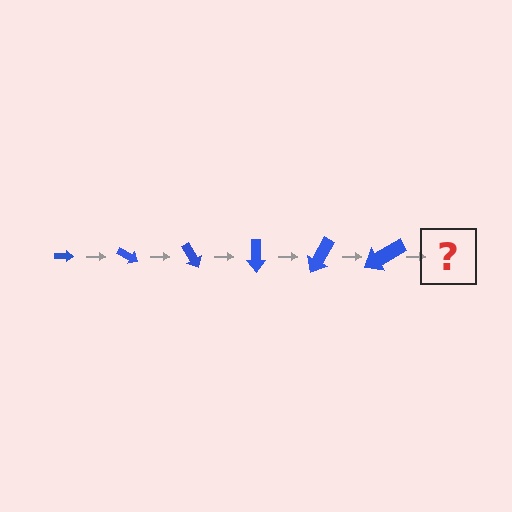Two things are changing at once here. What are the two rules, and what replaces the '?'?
The two rules are that the arrow grows larger each step and it rotates 30 degrees each step. The '?' should be an arrow, larger than the previous one and rotated 180 degrees from the start.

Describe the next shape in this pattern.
It should be an arrow, larger than the previous one and rotated 180 degrees from the start.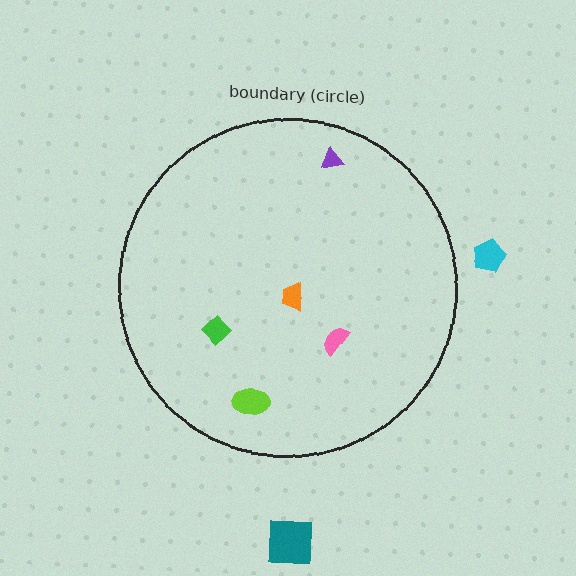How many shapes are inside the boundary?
5 inside, 2 outside.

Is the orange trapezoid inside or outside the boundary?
Inside.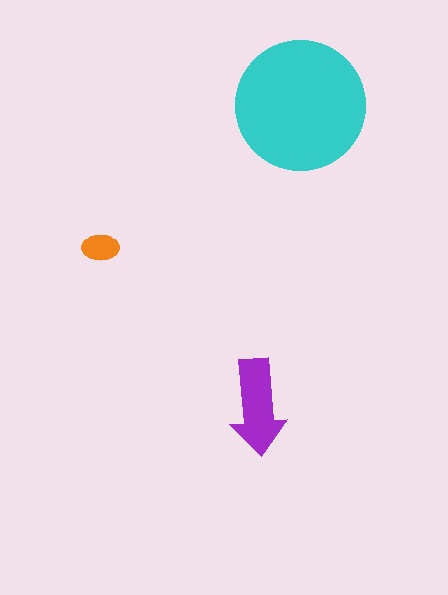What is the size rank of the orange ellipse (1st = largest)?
3rd.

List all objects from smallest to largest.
The orange ellipse, the purple arrow, the cyan circle.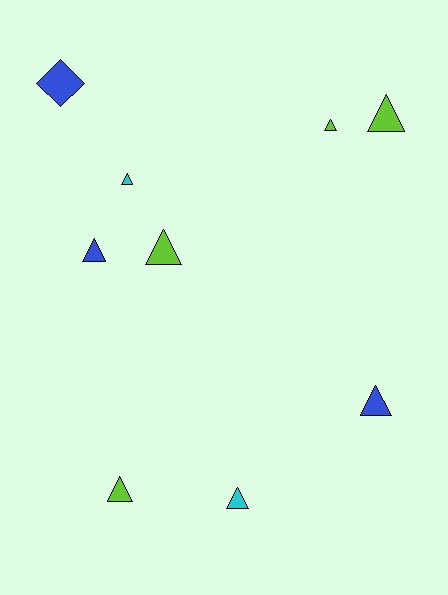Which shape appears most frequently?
Triangle, with 8 objects.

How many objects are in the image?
There are 9 objects.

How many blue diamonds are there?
There is 1 blue diamond.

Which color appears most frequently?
Lime, with 4 objects.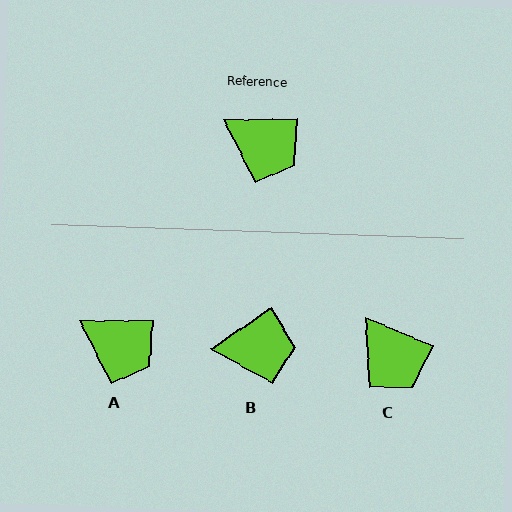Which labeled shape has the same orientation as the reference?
A.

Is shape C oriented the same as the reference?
No, it is off by about 23 degrees.